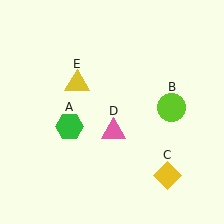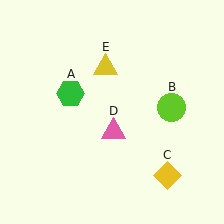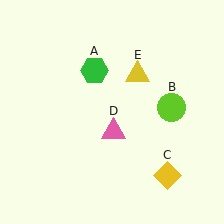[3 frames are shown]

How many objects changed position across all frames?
2 objects changed position: green hexagon (object A), yellow triangle (object E).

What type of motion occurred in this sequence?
The green hexagon (object A), yellow triangle (object E) rotated clockwise around the center of the scene.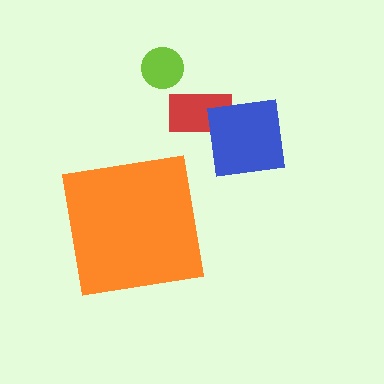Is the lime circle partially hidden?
No, the lime circle is fully visible.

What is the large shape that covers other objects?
An orange square.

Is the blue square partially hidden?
No, the blue square is fully visible.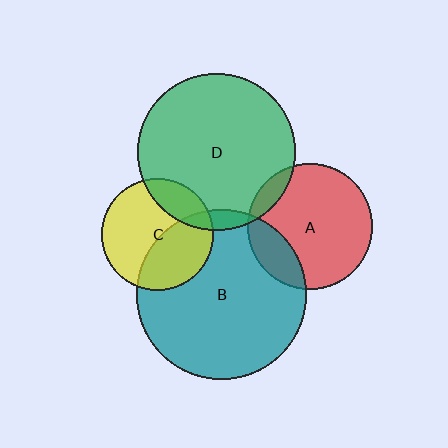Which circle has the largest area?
Circle B (teal).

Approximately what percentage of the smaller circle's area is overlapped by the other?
Approximately 20%.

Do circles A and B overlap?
Yes.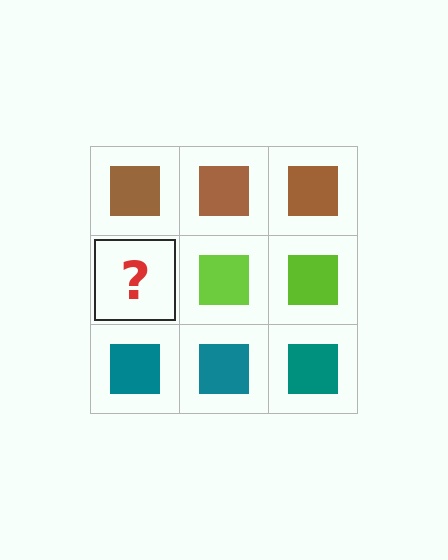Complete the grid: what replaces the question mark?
The question mark should be replaced with a lime square.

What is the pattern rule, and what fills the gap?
The rule is that each row has a consistent color. The gap should be filled with a lime square.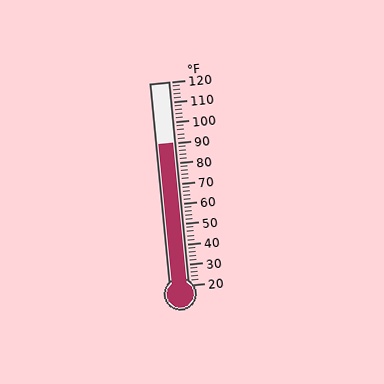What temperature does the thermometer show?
The thermometer shows approximately 90°F.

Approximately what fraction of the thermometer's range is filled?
The thermometer is filled to approximately 70% of its range.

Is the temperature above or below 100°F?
The temperature is below 100°F.